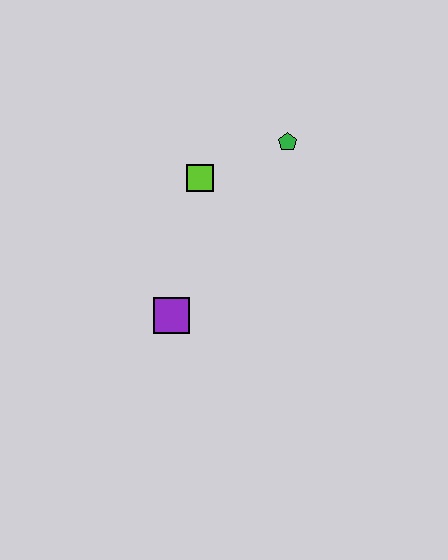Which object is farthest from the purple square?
The green pentagon is farthest from the purple square.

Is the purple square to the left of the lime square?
Yes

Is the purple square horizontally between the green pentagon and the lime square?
No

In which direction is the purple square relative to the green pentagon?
The purple square is below the green pentagon.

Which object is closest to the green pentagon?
The lime square is closest to the green pentagon.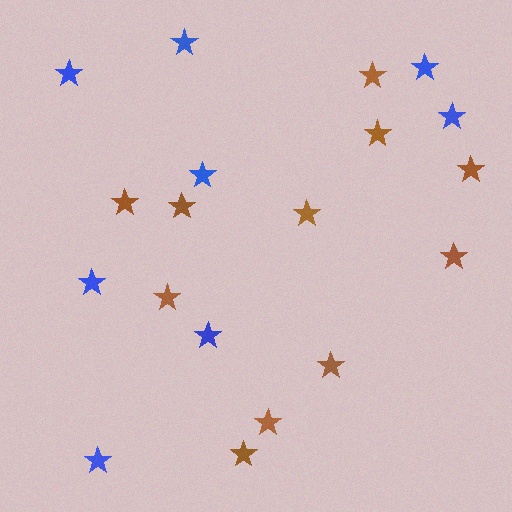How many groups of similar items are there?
There are 2 groups: one group of brown stars (11) and one group of blue stars (8).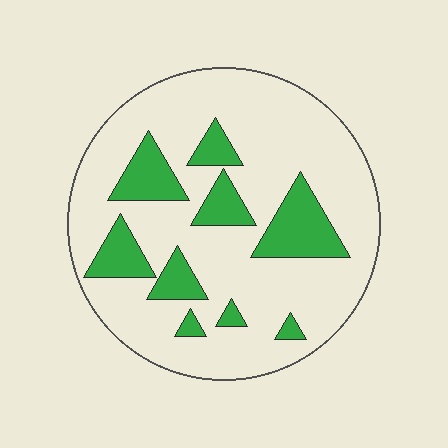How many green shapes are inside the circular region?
9.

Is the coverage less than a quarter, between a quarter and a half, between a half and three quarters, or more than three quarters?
Less than a quarter.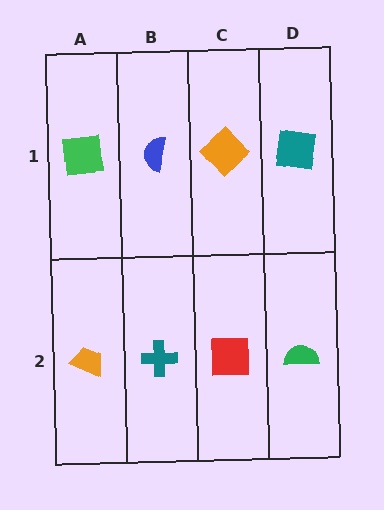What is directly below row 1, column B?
A teal cross.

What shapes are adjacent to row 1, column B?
A teal cross (row 2, column B), a green square (row 1, column A), an orange diamond (row 1, column C).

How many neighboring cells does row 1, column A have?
2.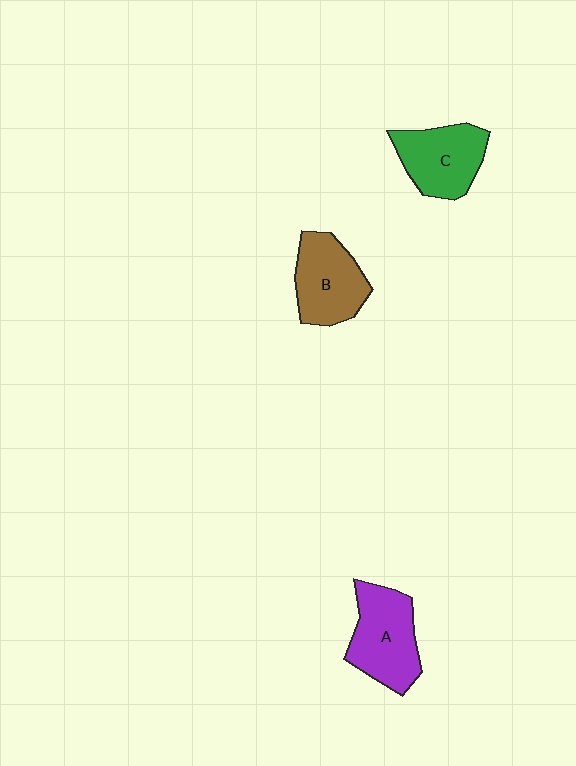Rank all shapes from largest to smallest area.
From largest to smallest: A (purple), B (brown), C (green).